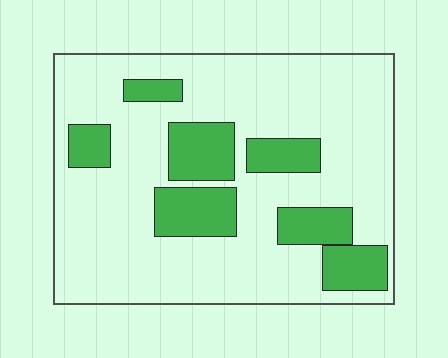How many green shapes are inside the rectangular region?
7.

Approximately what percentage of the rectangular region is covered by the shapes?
Approximately 25%.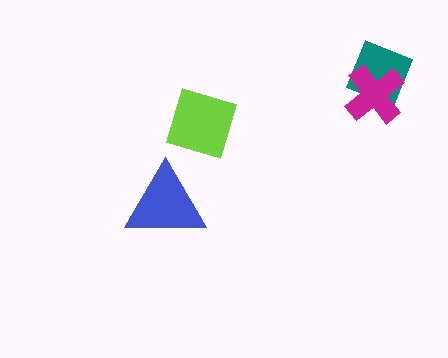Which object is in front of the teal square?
The magenta cross is in front of the teal square.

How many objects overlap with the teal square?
1 object overlaps with the teal square.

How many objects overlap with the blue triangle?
0 objects overlap with the blue triangle.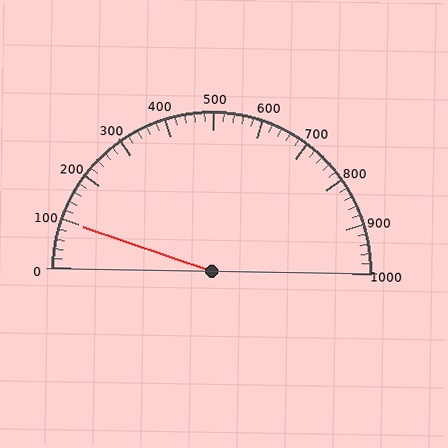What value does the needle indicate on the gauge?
The needle indicates approximately 100.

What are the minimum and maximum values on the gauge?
The gauge ranges from 0 to 1000.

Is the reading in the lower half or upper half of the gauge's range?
The reading is in the lower half of the range (0 to 1000).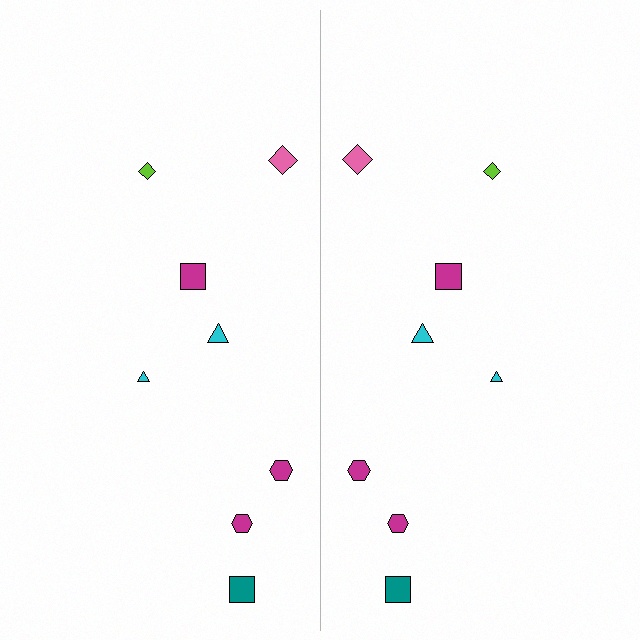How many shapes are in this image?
There are 16 shapes in this image.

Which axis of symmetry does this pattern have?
The pattern has a vertical axis of symmetry running through the center of the image.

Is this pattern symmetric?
Yes, this pattern has bilateral (reflection) symmetry.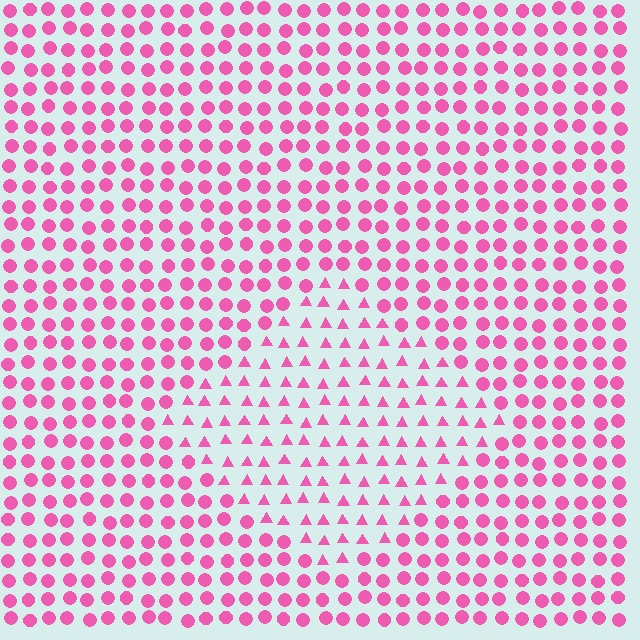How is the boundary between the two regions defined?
The boundary is defined by a change in element shape: triangles inside vs. circles outside. All elements share the same color and spacing.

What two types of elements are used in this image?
The image uses triangles inside the diamond region and circles outside it.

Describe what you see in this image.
The image is filled with small pink elements arranged in a uniform grid. A diamond-shaped region contains triangles, while the surrounding area contains circles. The boundary is defined purely by the change in element shape.